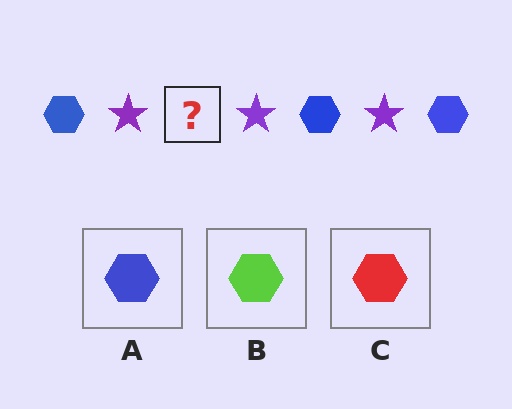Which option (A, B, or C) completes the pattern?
A.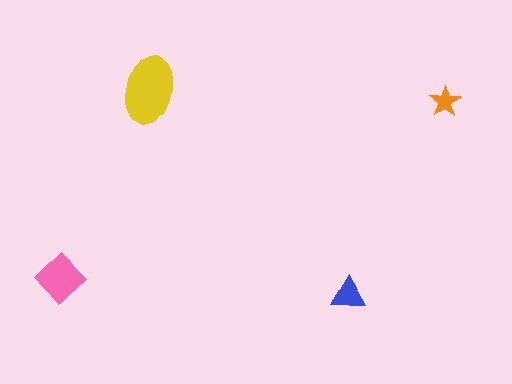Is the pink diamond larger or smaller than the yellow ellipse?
Smaller.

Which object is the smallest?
The orange star.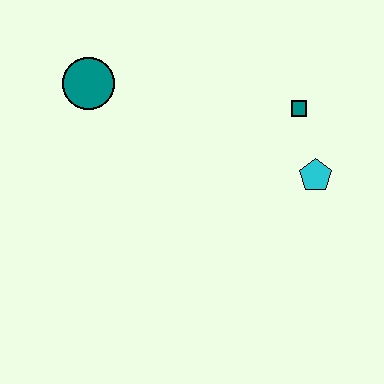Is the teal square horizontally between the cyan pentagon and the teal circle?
Yes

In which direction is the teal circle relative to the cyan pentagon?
The teal circle is to the left of the cyan pentagon.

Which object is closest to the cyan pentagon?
The teal square is closest to the cyan pentagon.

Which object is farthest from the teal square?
The teal circle is farthest from the teal square.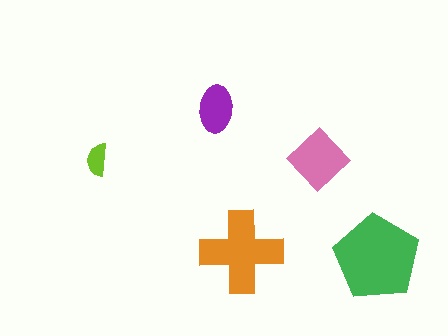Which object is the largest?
The green pentagon.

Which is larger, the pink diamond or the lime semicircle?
The pink diamond.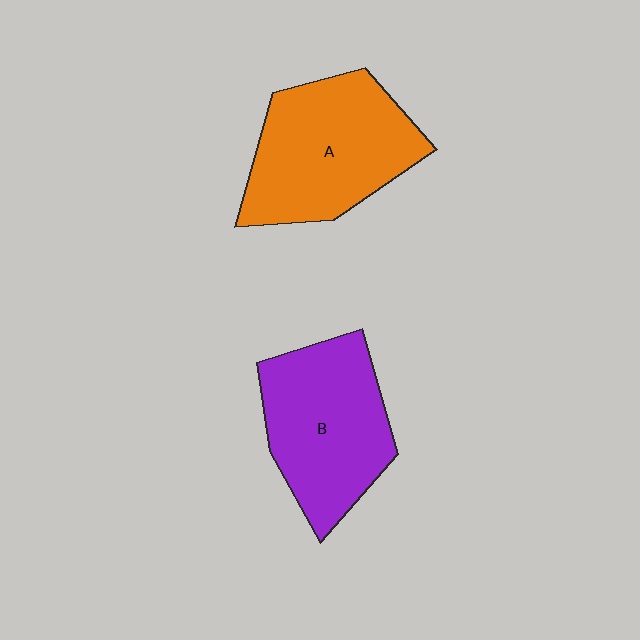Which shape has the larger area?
Shape A (orange).